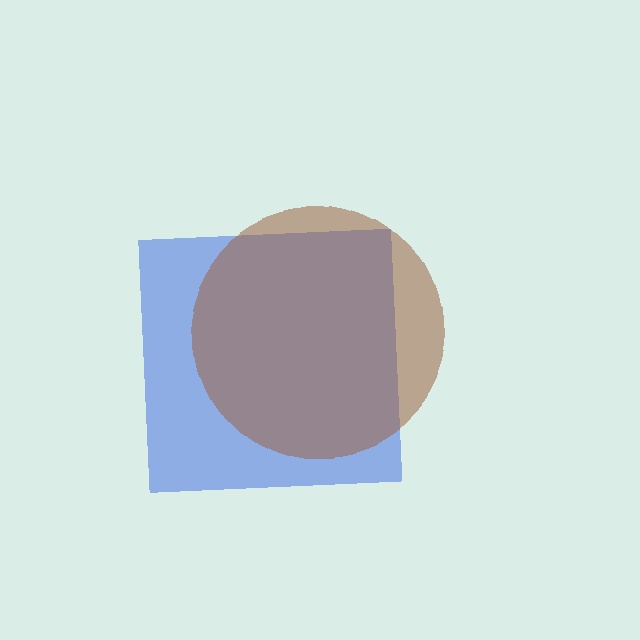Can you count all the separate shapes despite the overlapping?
Yes, there are 2 separate shapes.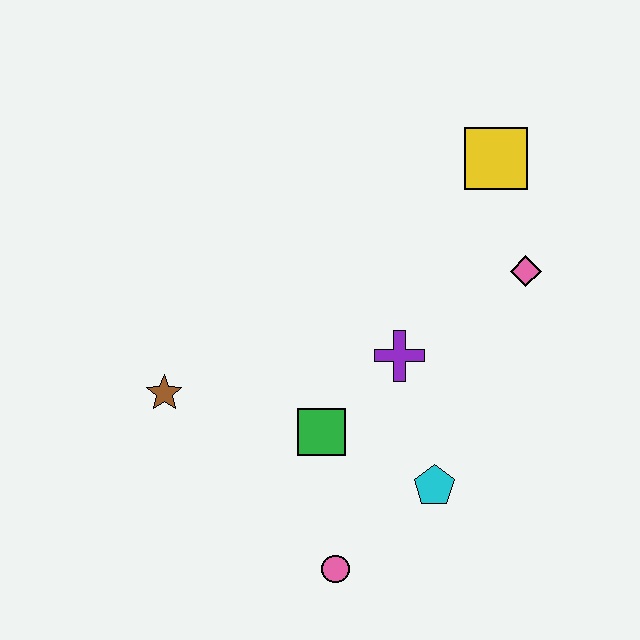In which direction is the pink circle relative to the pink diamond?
The pink circle is below the pink diamond.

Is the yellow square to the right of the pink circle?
Yes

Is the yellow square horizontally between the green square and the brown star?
No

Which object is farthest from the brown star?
The yellow square is farthest from the brown star.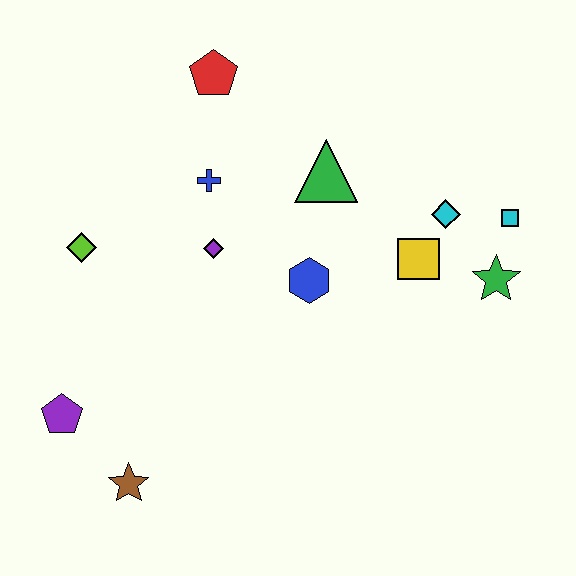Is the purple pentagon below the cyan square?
Yes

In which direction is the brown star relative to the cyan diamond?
The brown star is to the left of the cyan diamond.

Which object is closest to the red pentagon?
The blue cross is closest to the red pentagon.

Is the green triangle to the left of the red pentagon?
No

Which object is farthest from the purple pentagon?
The cyan square is farthest from the purple pentagon.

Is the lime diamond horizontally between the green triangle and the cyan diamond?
No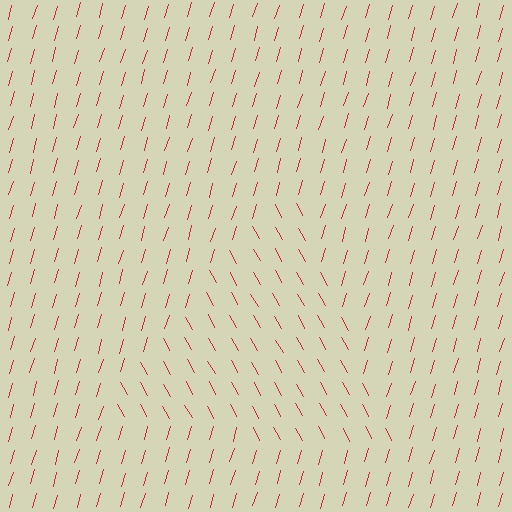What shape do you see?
I see a triangle.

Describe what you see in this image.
The image is filled with small red line segments. A triangle region in the image has lines oriented differently from the surrounding lines, creating a visible texture boundary.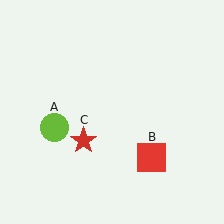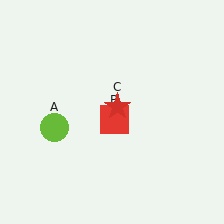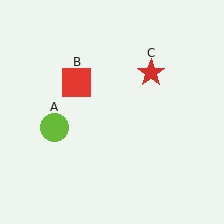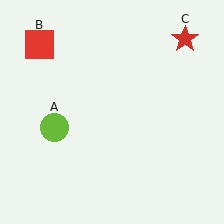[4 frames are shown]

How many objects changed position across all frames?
2 objects changed position: red square (object B), red star (object C).